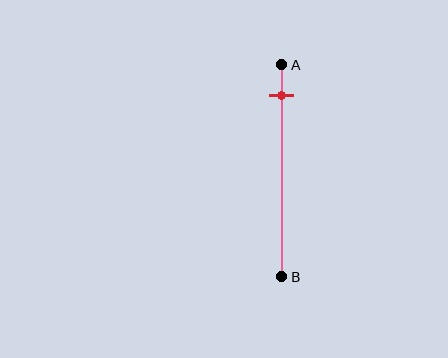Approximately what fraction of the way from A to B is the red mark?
The red mark is approximately 15% of the way from A to B.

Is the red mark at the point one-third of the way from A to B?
No, the mark is at about 15% from A, not at the 33% one-third point.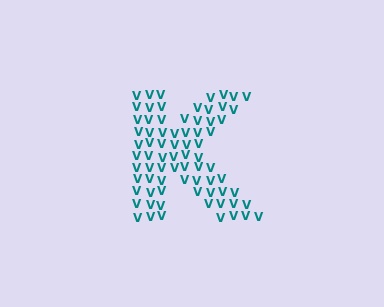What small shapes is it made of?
It is made of small letter V's.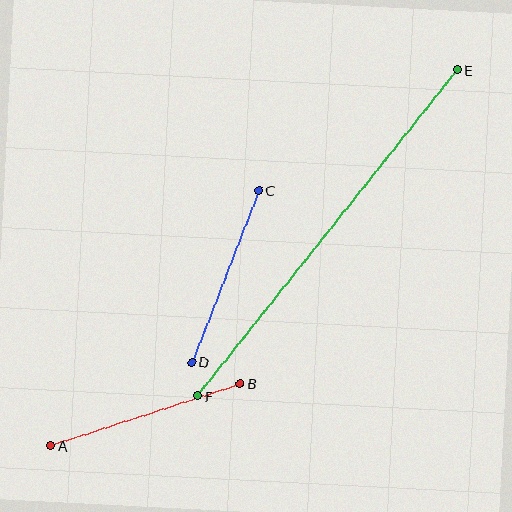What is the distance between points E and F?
The distance is approximately 417 pixels.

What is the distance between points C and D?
The distance is approximately 185 pixels.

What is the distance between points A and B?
The distance is approximately 199 pixels.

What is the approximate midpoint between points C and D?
The midpoint is at approximately (225, 276) pixels.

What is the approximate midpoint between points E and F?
The midpoint is at approximately (327, 233) pixels.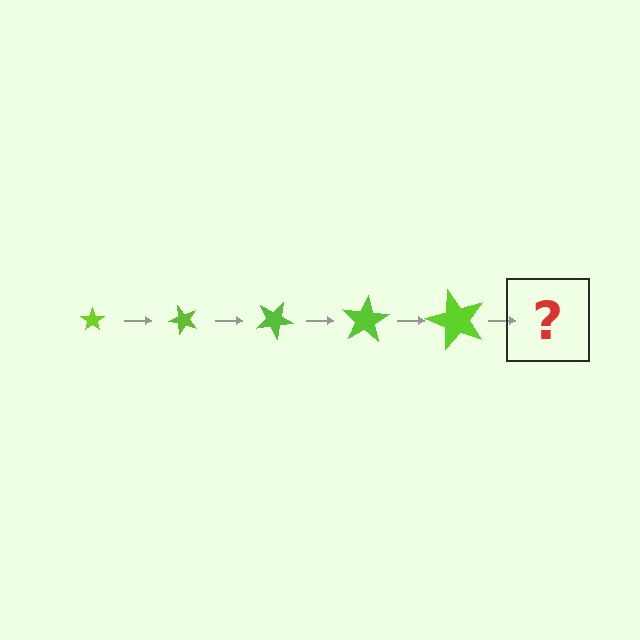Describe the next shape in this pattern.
It should be a star, larger than the previous one and rotated 250 degrees from the start.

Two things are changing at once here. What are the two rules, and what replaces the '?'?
The two rules are that the star grows larger each step and it rotates 50 degrees each step. The '?' should be a star, larger than the previous one and rotated 250 degrees from the start.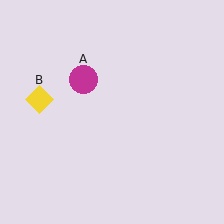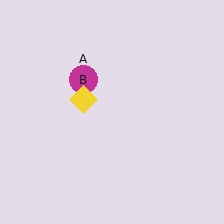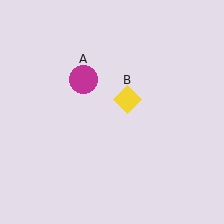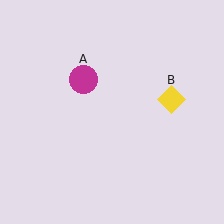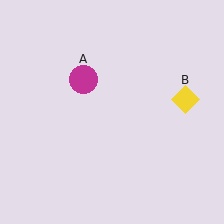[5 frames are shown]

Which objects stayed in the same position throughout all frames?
Magenta circle (object A) remained stationary.